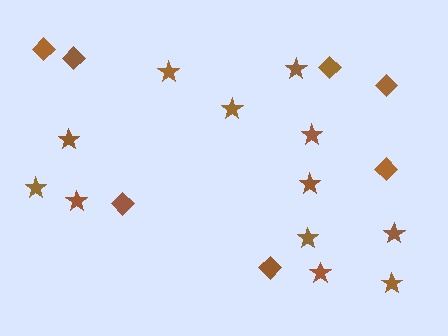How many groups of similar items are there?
There are 2 groups: one group of diamonds (7) and one group of stars (12).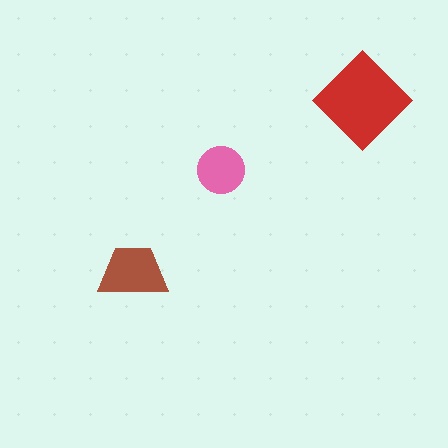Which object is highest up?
The red diamond is topmost.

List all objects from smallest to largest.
The pink circle, the brown trapezoid, the red diamond.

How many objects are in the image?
There are 3 objects in the image.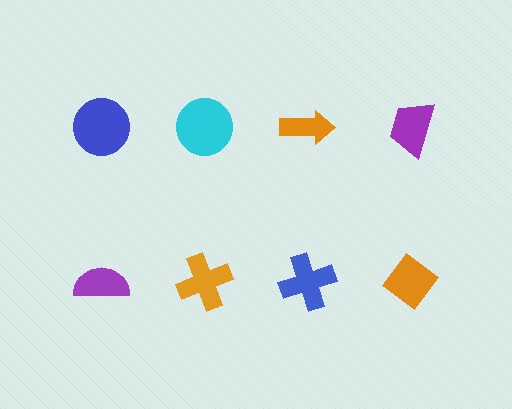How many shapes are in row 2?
4 shapes.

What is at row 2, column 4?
An orange diamond.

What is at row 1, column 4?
A purple trapezoid.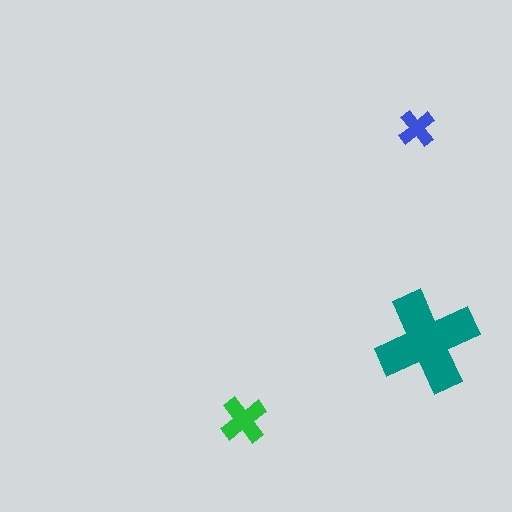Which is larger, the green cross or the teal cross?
The teal one.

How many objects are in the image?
There are 3 objects in the image.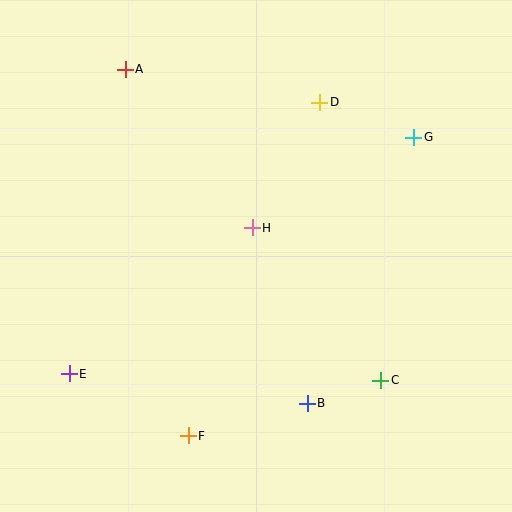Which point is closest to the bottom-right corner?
Point C is closest to the bottom-right corner.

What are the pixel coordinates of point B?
Point B is at (307, 403).